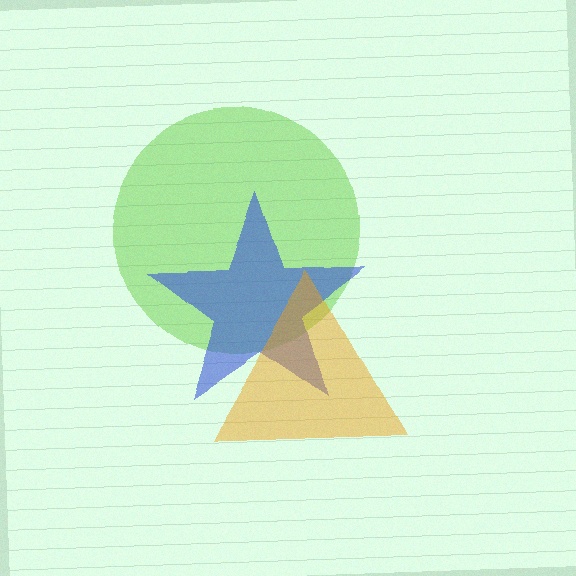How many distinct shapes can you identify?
There are 3 distinct shapes: a lime circle, a blue star, an orange triangle.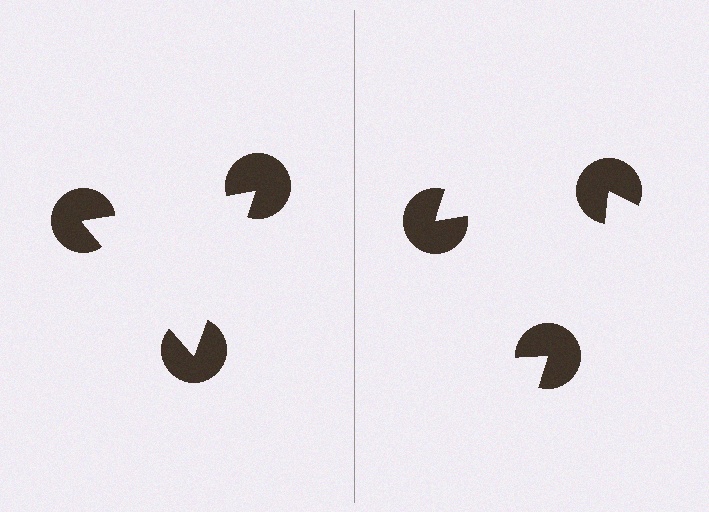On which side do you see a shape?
An illusory triangle appears on the left side. On the right side the wedge cuts are rotated, so no coherent shape forms.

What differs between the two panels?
The pac-man discs are positioned identically on both sides; only the wedge orientations differ. On the left they align to a triangle; on the right they are misaligned.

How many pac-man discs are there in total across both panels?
6 — 3 on each side.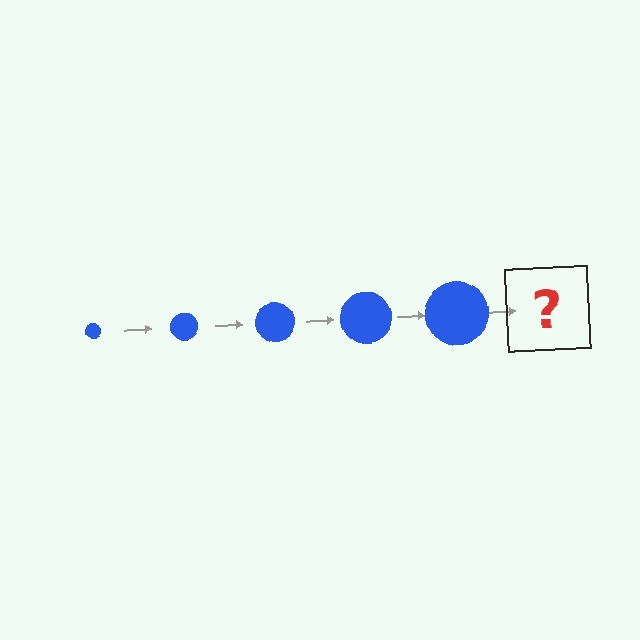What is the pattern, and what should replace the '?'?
The pattern is that the circle gets progressively larger each step. The '?' should be a blue circle, larger than the previous one.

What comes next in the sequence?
The next element should be a blue circle, larger than the previous one.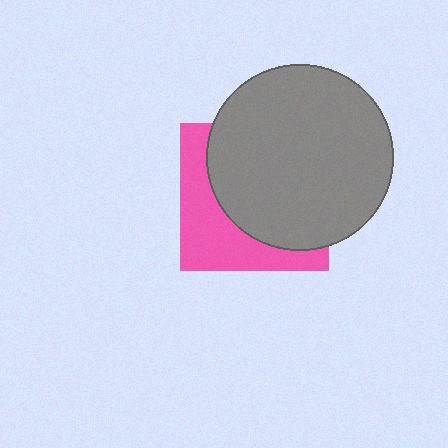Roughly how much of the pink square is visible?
A small part of it is visible (roughly 38%).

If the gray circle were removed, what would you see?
You would see the complete pink square.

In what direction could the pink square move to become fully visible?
The pink square could move toward the lower-left. That would shift it out from behind the gray circle entirely.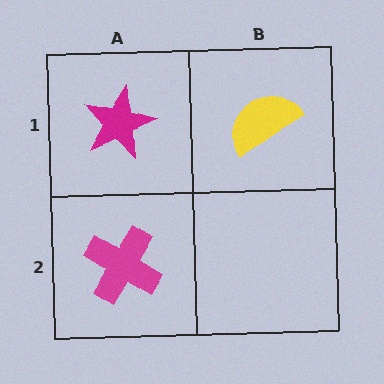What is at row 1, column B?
A yellow semicircle.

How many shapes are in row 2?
1 shape.